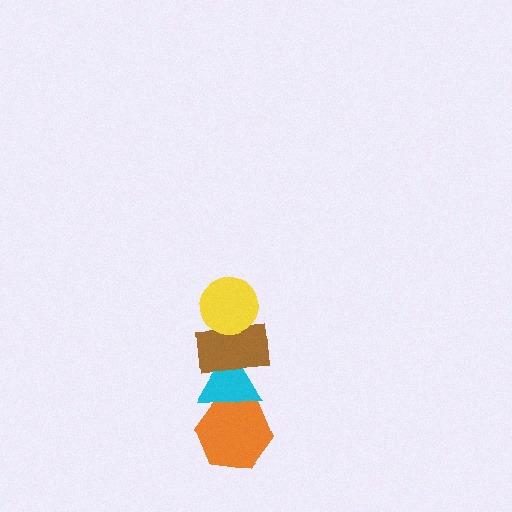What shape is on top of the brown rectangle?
The yellow circle is on top of the brown rectangle.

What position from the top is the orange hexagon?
The orange hexagon is 4th from the top.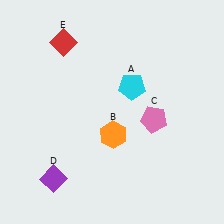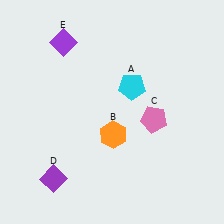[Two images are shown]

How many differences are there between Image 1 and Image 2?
There is 1 difference between the two images.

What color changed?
The diamond (E) changed from red in Image 1 to purple in Image 2.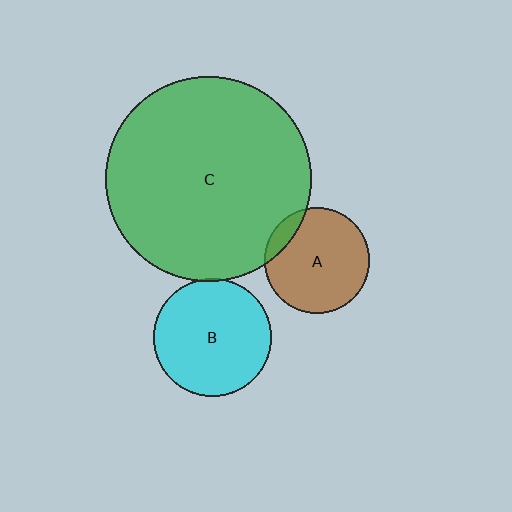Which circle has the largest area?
Circle C (green).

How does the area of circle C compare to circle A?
Approximately 3.8 times.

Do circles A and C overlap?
Yes.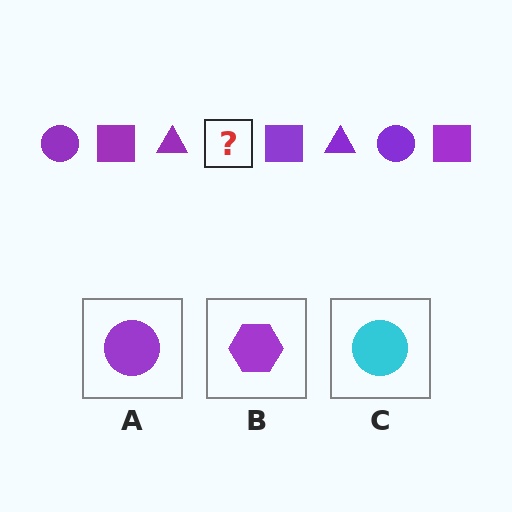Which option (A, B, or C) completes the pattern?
A.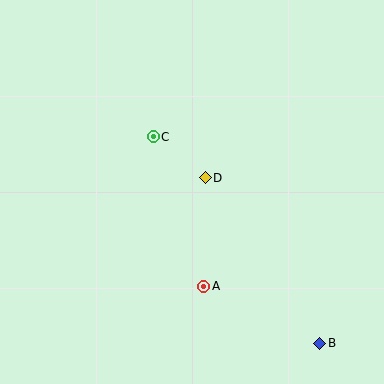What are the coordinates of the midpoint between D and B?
The midpoint between D and B is at (263, 260).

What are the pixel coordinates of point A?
Point A is at (204, 286).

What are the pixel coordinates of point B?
Point B is at (320, 343).